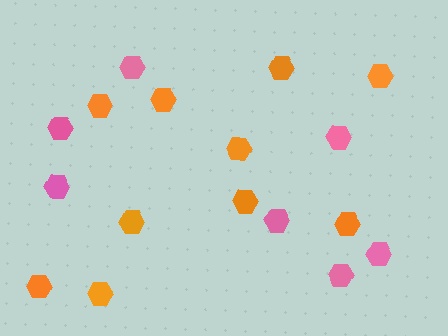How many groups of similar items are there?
There are 2 groups: one group of orange hexagons (10) and one group of pink hexagons (7).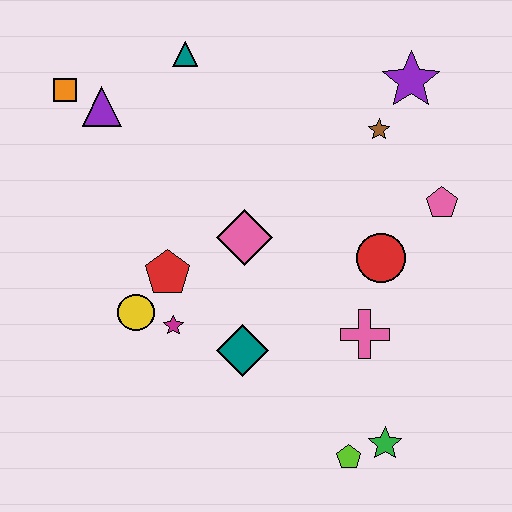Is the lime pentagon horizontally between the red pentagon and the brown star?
Yes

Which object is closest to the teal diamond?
The magenta star is closest to the teal diamond.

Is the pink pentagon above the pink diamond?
Yes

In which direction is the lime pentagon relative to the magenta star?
The lime pentagon is to the right of the magenta star.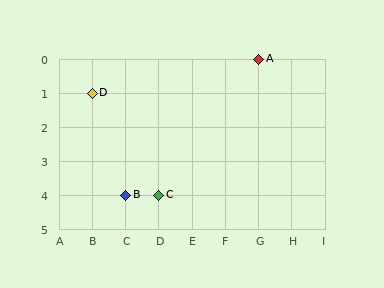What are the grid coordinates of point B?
Point B is at grid coordinates (C, 4).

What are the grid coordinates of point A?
Point A is at grid coordinates (G, 0).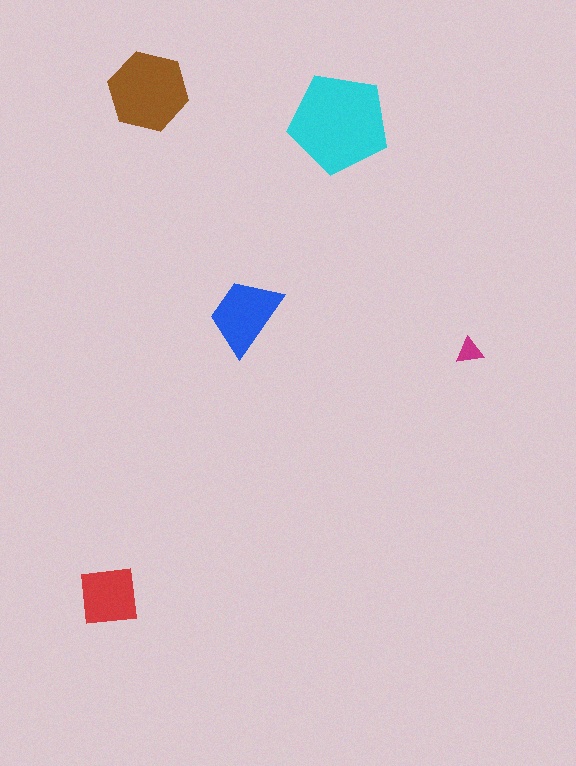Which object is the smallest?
The magenta triangle.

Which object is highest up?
The brown hexagon is topmost.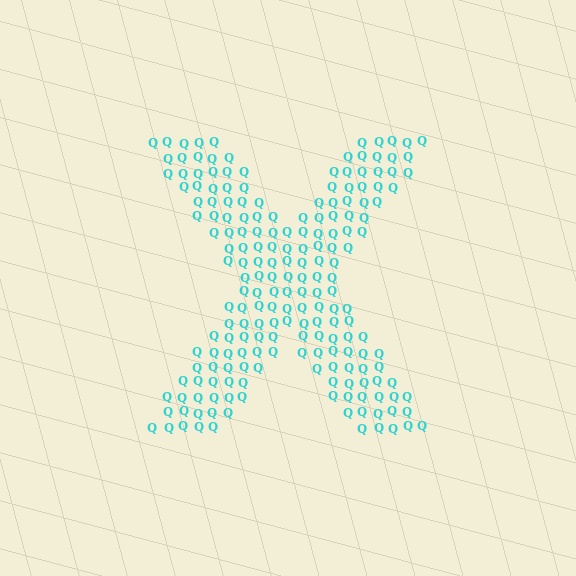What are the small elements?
The small elements are letter Q's.